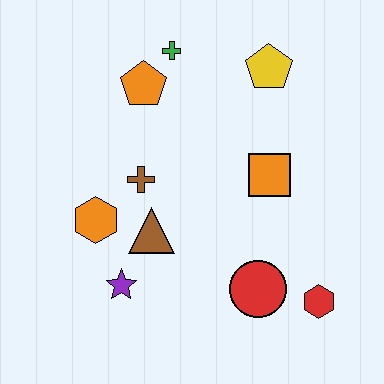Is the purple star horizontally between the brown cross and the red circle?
No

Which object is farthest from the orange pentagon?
The red hexagon is farthest from the orange pentagon.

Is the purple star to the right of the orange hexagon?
Yes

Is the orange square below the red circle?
No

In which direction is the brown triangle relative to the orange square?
The brown triangle is to the left of the orange square.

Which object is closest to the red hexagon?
The red circle is closest to the red hexagon.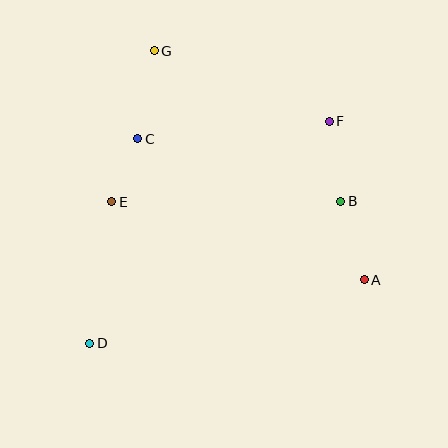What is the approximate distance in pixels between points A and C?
The distance between A and C is approximately 267 pixels.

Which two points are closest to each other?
Points C and E are closest to each other.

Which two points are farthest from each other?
Points D and F are farthest from each other.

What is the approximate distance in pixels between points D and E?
The distance between D and E is approximately 143 pixels.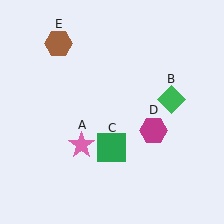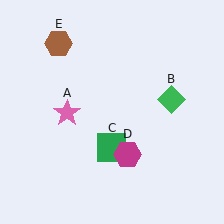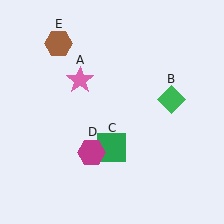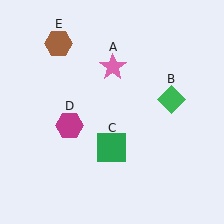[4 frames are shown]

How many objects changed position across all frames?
2 objects changed position: pink star (object A), magenta hexagon (object D).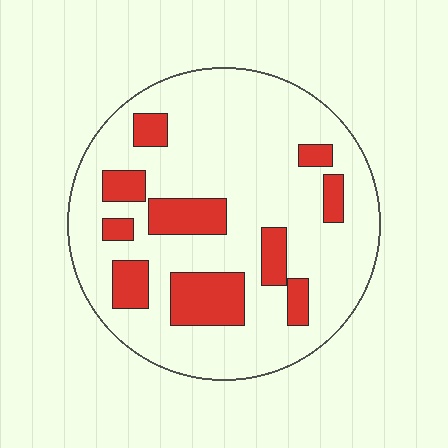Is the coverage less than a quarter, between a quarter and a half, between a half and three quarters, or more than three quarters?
Less than a quarter.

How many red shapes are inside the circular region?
10.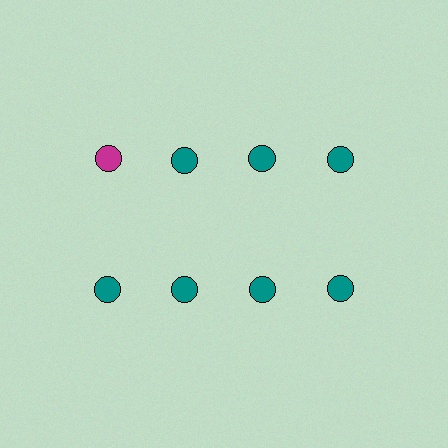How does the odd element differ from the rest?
It has a different color: magenta instead of teal.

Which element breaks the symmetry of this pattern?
The magenta circle in the top row, leftmost column breaks the symmetry. All other shapes are teal circles.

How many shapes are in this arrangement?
There are 8 shapes arranged in a grid pattern.